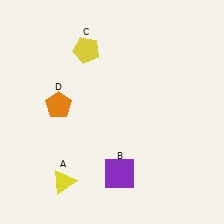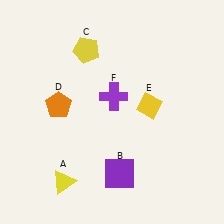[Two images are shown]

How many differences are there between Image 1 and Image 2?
There are 2 differences between the two images.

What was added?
A yellow diamond (E), a purple cross (F) were added in Image 2.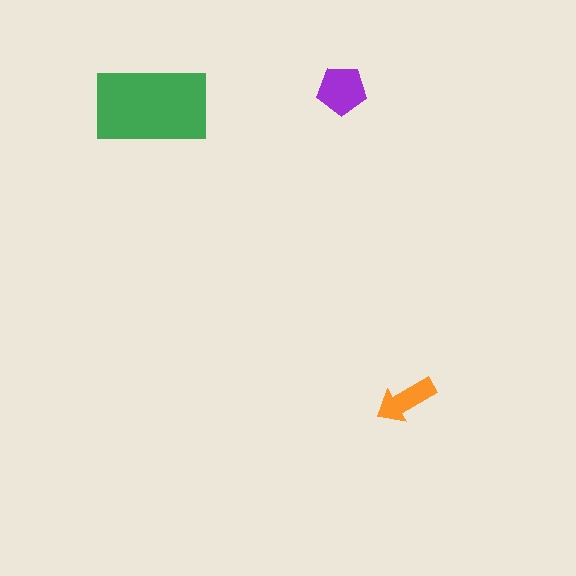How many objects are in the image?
There are 3 objects in the image.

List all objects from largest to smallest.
The green rectangle, the purple pentagon, the orange arrow.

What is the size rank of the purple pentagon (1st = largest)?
2nd.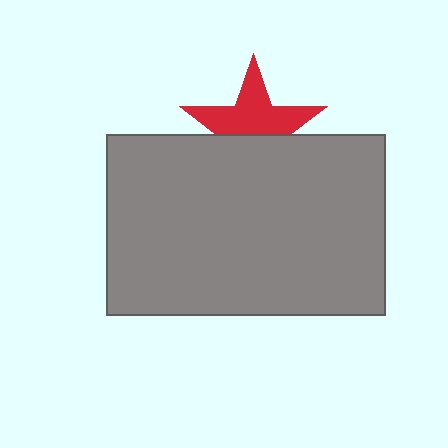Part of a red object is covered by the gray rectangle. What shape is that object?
It is a star.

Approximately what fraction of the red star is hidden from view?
Roughly 42% of the red star is hidden behind the gray rectangle.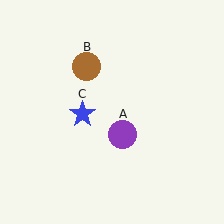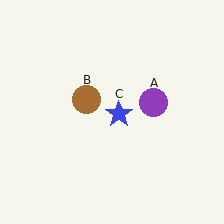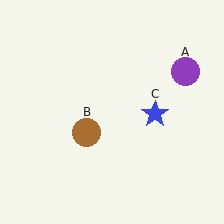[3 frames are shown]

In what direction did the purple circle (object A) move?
The purple circle (object A) moved up and to the right.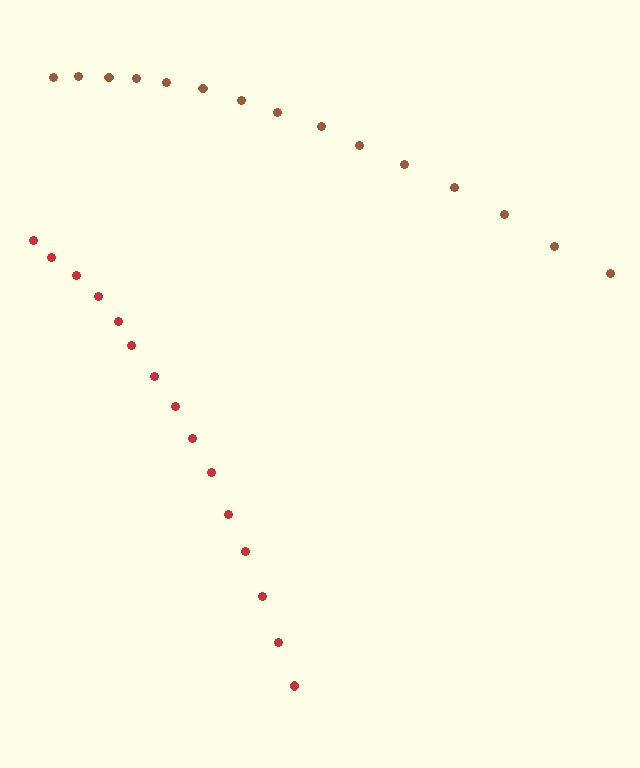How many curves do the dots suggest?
There are 2 distinct paths.